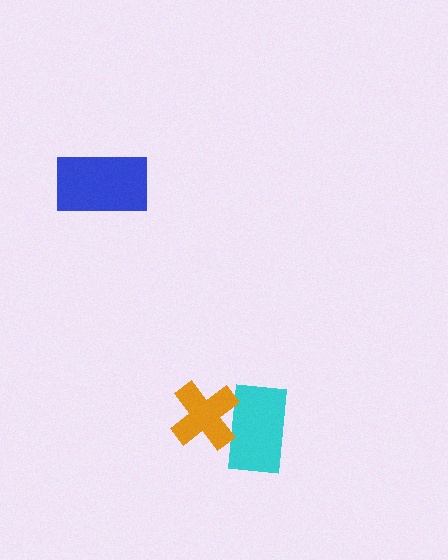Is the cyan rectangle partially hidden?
Yes, it is partially covered by another shape.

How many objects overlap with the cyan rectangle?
1 object overlaps with the cyan rectangle.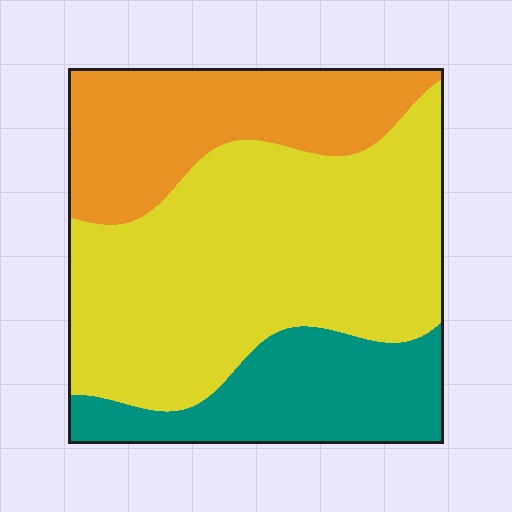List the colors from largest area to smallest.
From largest to smallest: yellow, orange, teal.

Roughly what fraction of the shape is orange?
Orange covers 25% of the shape.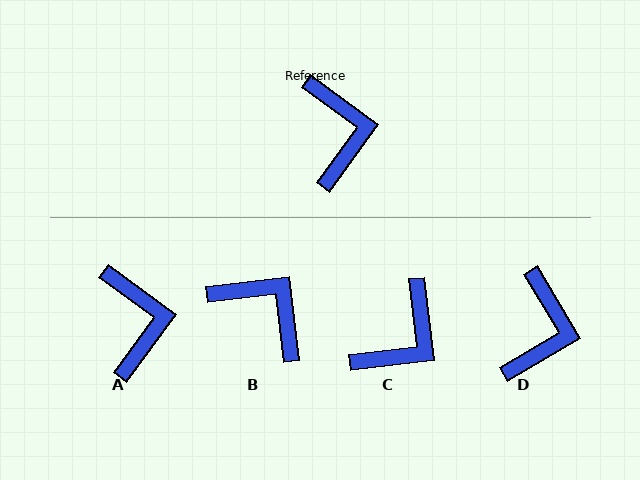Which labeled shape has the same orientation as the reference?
A.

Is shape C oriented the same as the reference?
No, it is off by about 48 degrees.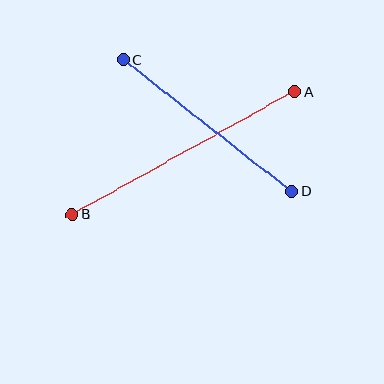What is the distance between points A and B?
The distance is approximately 254 pixels.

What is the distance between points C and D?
The distance is approximately 213 pixels.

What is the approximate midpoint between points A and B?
The midpoint is at approximately (183, 153) pixels.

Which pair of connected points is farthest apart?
Points A and B are farthest apart.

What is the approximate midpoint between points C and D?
The midpoint is at approximately (208, 126) pixels.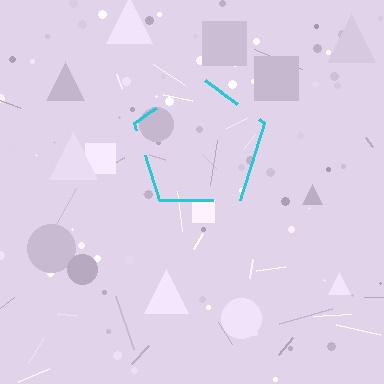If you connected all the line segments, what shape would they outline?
They would outline a pentagon.